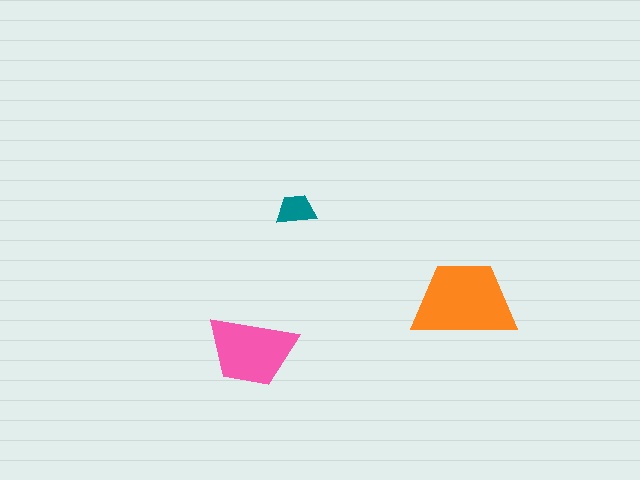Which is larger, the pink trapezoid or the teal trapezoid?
The pink one.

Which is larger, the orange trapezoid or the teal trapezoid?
The orange one.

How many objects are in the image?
There are 3 objects in the image.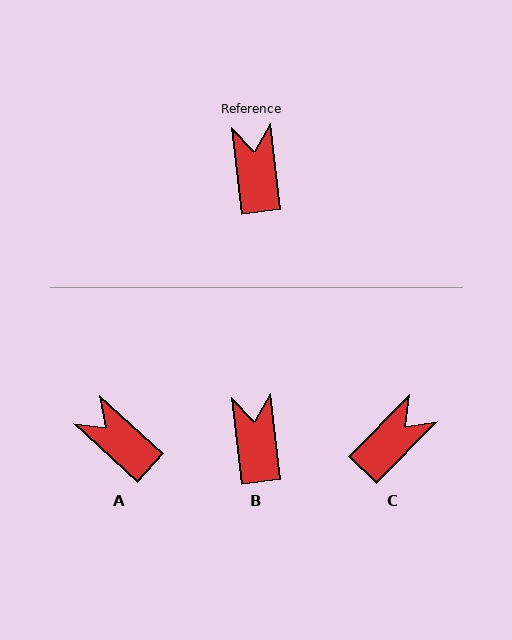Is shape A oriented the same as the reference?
No, it is off by about 41 degrees.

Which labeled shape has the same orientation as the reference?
B.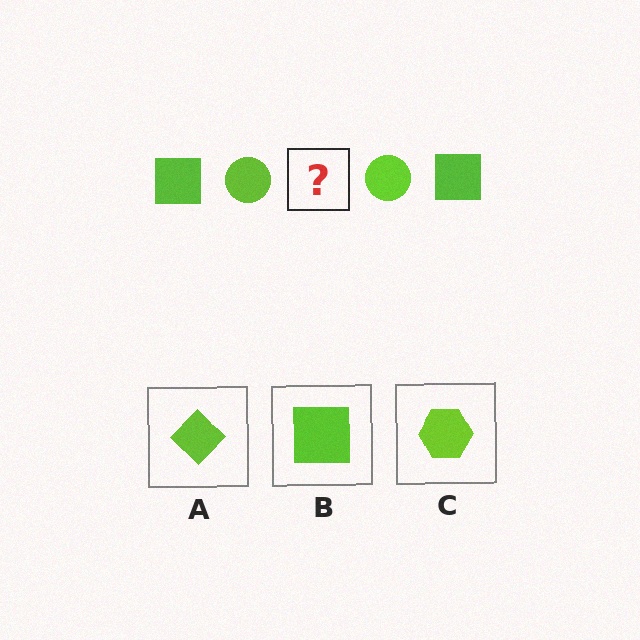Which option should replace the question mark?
Option B.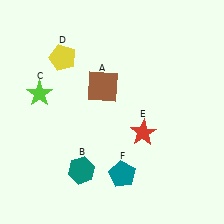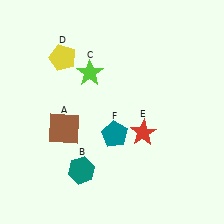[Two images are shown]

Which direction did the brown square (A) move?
The brown square (A) moved down.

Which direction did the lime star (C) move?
The lime star (C) moved right.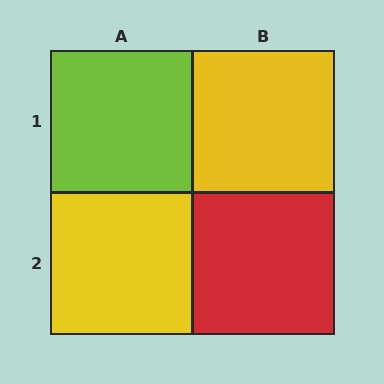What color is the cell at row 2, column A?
Yellow.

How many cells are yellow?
2 cells are yellow.